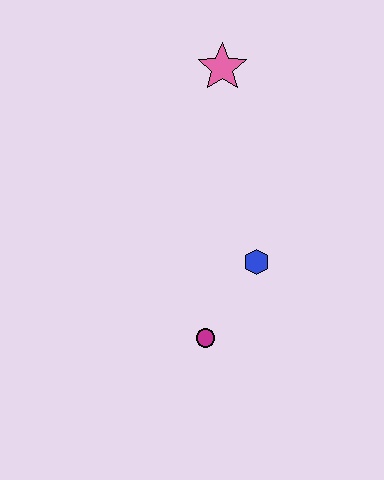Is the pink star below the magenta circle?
No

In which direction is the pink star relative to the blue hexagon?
The pink star is above the blue hexagon.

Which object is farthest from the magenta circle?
The pink star is farthest from the magenta circle.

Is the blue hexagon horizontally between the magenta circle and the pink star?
No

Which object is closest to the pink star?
The blue hexagon is closest to the pink star.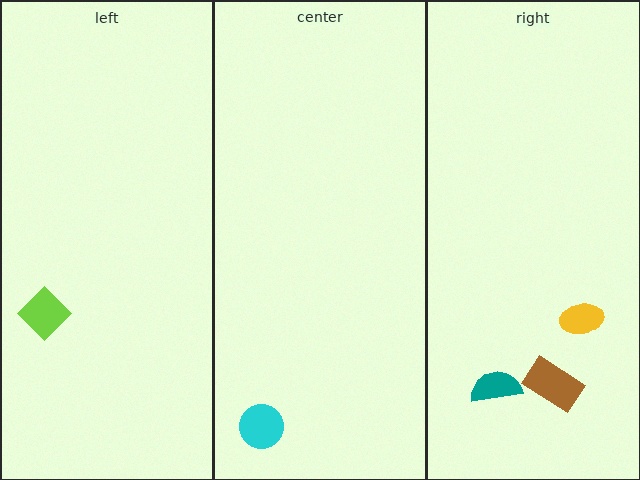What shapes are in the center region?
The cyan circle.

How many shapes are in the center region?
1.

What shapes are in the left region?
The lime diamond.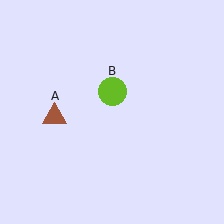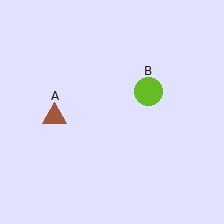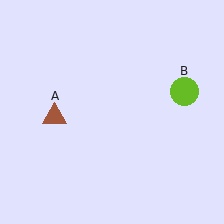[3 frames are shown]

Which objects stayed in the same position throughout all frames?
Brown triangle (object A) remained stationary.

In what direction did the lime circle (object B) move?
The lime circle (object B) moved right.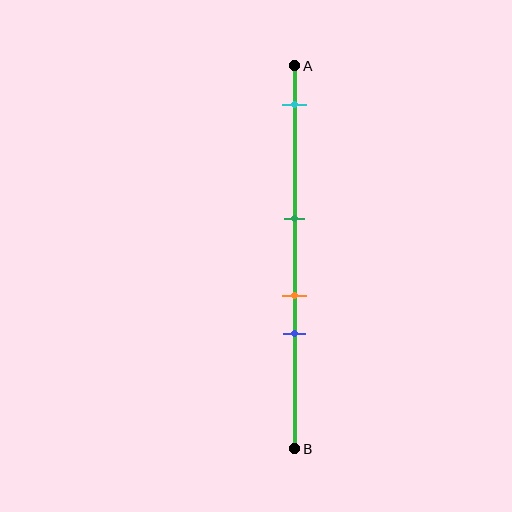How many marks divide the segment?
There are 4 marks dividing the segment.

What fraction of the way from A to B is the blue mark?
The blue mark is approximately 70% (0.7) of the way from A to B.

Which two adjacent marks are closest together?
The orange and blue marks are the closest adjacent pair.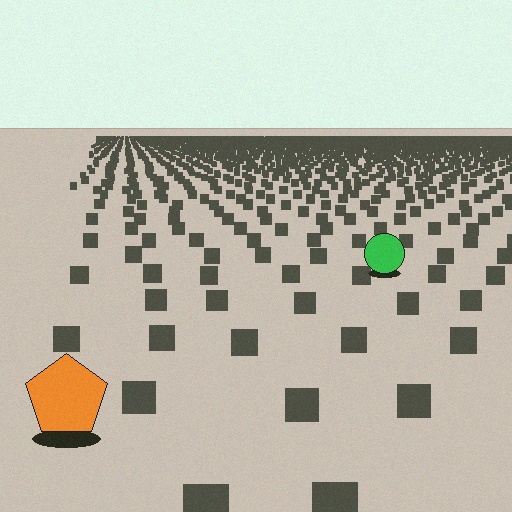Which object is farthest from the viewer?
The green circle is farthest from the viewer. It appears smaller and the ground texture around it is denser.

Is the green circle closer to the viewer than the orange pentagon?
No. The orange pentagon is closer — you can tell from the texture gradient: the ground texture is coarser near it.